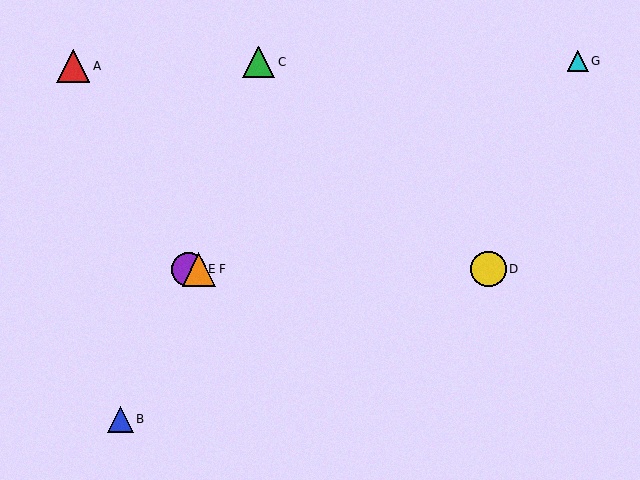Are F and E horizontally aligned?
Yes, both are at y≈269.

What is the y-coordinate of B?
Object B is at y≈419.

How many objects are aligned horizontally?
3 objects (D, E, F) are aligned horizontally.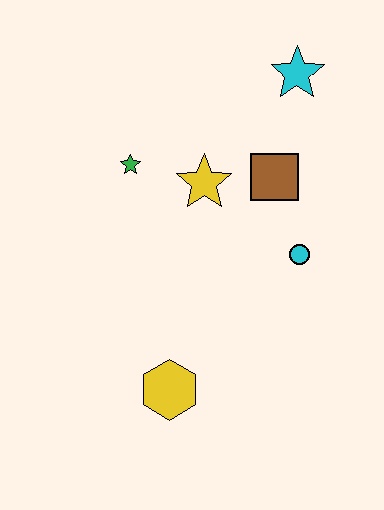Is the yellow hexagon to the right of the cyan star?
No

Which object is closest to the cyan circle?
The brown square is closest to the cyan circle.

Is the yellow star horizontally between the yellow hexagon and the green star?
No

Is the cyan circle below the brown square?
Yes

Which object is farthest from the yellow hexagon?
The cyan star is farthest from the yellow hexagon.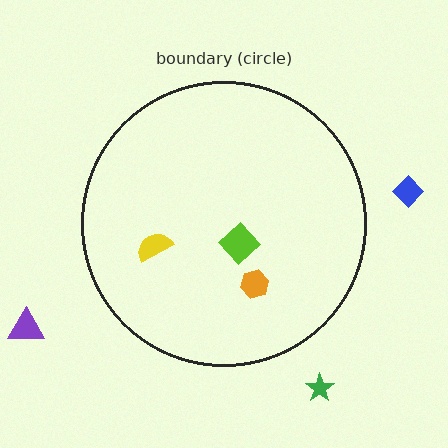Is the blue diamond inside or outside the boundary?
Outside.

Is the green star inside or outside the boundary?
Outside.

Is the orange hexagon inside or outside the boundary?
Inside.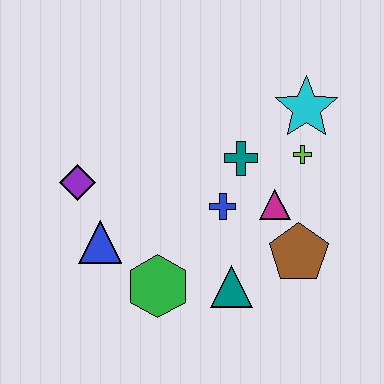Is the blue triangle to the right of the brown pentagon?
No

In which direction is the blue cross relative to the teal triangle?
The blue cross is above the teal triangle.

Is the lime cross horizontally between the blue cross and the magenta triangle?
No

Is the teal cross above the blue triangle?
Yes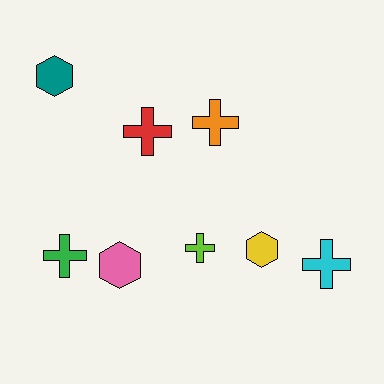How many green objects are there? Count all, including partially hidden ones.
There is 1 green object.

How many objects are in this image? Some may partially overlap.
There are 8 objects.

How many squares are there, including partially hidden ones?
There are no squares.